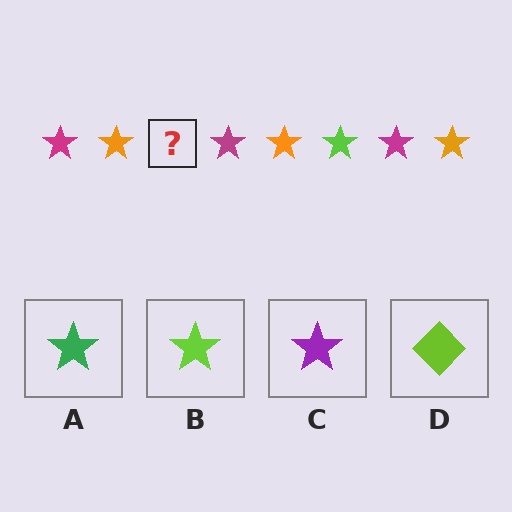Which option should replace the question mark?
Option B.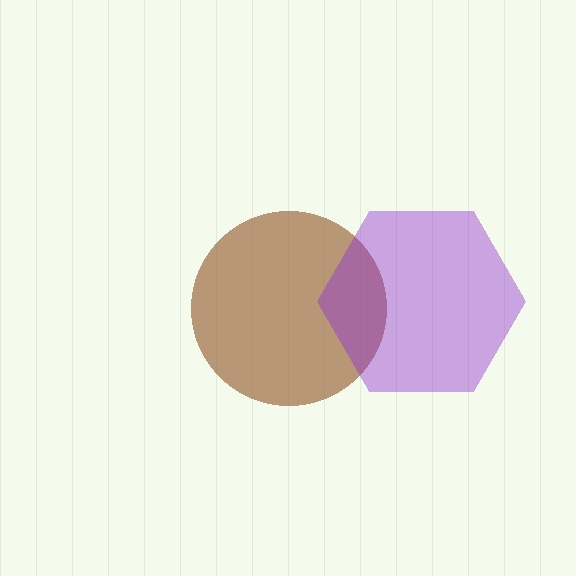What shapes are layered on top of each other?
The layered shapes are: a brown circle, a purple hexagon.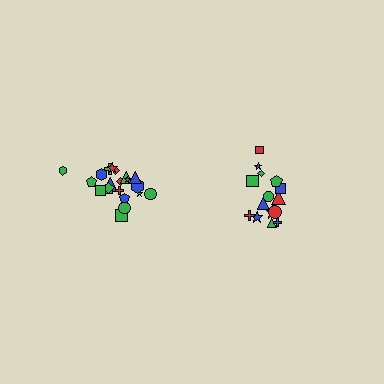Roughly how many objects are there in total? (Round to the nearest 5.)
Roughly 35 objects in total.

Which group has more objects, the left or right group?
The left group.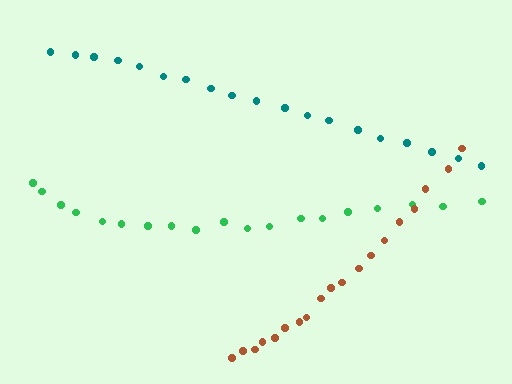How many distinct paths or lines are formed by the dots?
There are 3 distinct paths.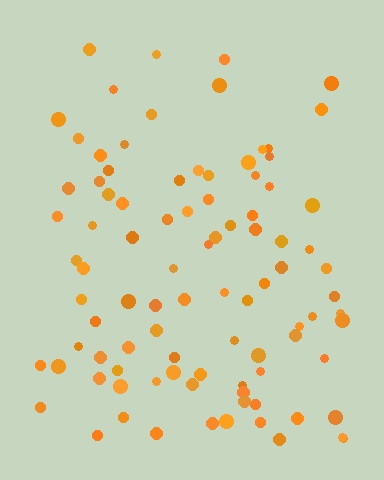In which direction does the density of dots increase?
From top to bottom, with the bottom side densest.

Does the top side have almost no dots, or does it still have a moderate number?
Still a moderate number, just noticeably fewer than the bottom.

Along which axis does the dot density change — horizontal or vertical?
Vertical.